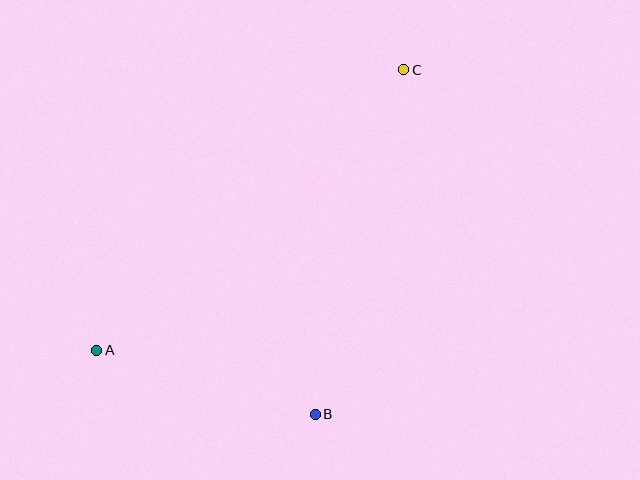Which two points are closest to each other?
Points A and B are closest to each other.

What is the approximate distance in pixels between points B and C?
The distance between B and C is approximately 356 pixels.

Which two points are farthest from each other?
Points A and C are farthest from each other.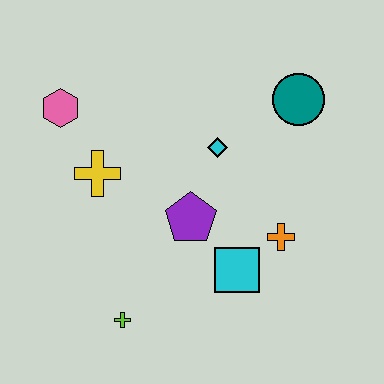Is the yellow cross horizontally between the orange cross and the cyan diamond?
No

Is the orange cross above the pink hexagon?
No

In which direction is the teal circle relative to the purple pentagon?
The teal circle is above the purple pentagon.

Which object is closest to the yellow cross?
The pink hexagon is closest to the yellow cross.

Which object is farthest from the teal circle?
The lime cross is farthest from the teal circle.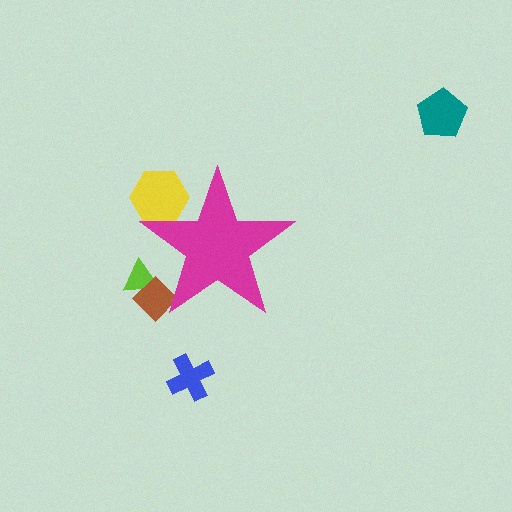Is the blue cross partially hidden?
No, the blue cross is fully visible.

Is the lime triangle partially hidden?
Yes, the lime triangle is partially hidden behind the magenta star.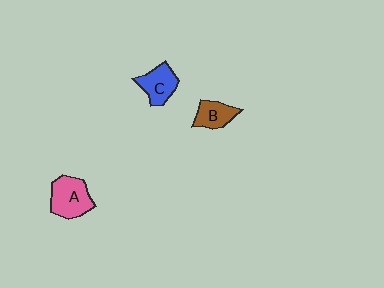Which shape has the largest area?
Shape A (pink).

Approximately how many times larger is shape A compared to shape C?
Approximately 1.3 times.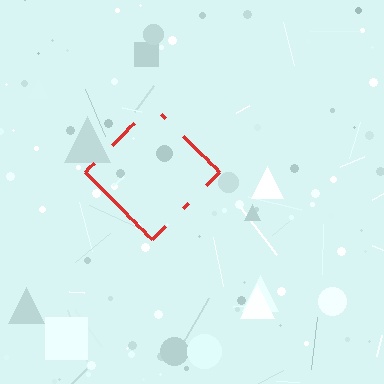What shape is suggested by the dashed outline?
The dashed outline suggests a diamond.